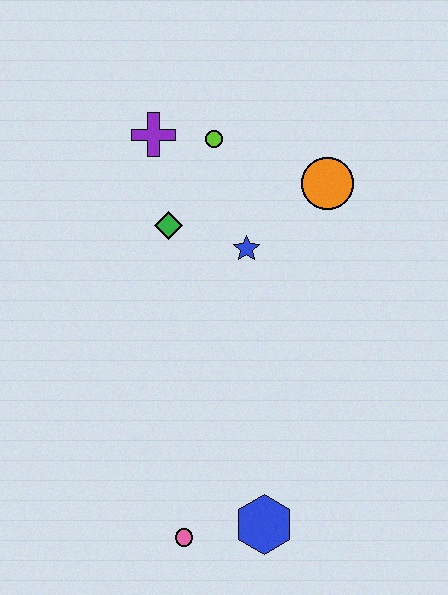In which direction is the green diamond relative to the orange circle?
The green diamond is to the left of the orange circle.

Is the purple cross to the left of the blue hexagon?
Yes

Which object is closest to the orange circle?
The blue star is closest to the orange circle.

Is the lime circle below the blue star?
No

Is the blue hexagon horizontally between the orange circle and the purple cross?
Yes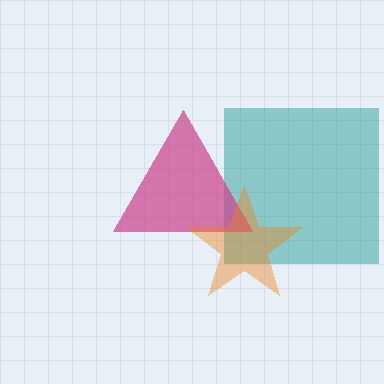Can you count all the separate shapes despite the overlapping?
Yes, there are 3 separate shapes.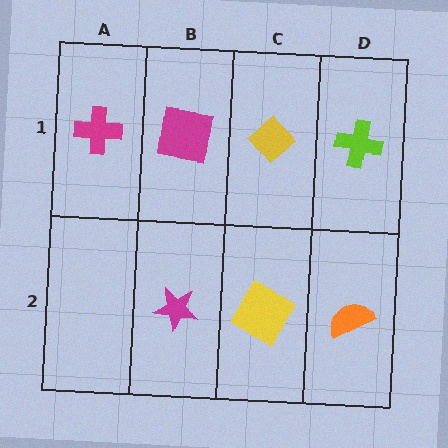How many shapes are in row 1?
4 shapes.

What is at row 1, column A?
A magenta cross.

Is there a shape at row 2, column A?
No, that cell is empty.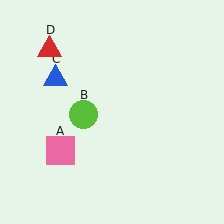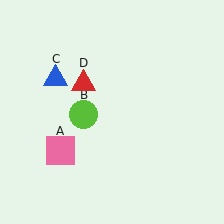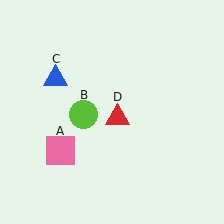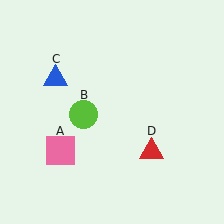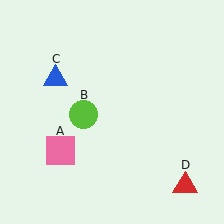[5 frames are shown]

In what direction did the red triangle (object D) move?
The red triangle (object D) moved down and to the right.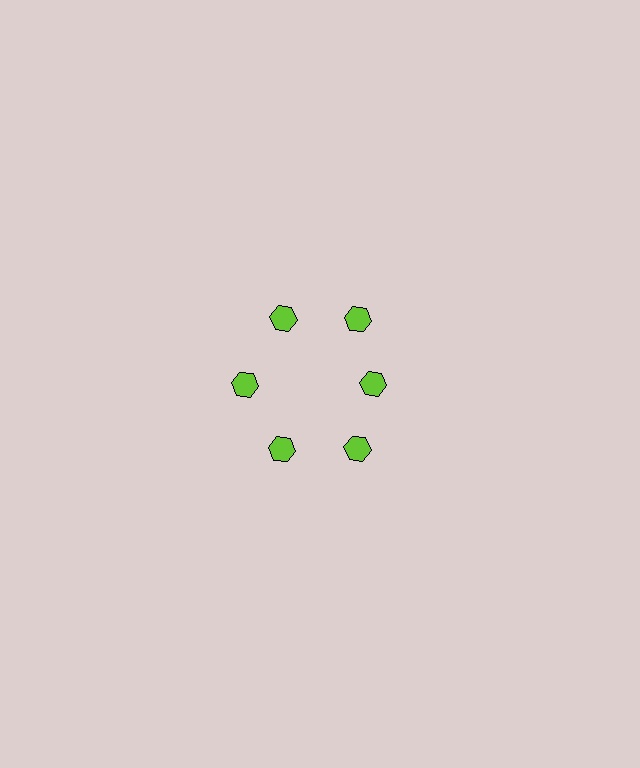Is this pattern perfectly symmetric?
No. The 6 lime hexagons are arranged in a ring, but one element near the 3 o'clock position is pulled inward toward the center, breaking the 6-fold rotational symmetry.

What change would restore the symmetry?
The symmetry would be restored by moving it outward, back onto the ring so that all 6 hexagons sit at equal angles and equal distance from the center.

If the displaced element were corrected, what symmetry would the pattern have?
It would have 6-fold rotational symmetry — the pattern would map onto itself every 60 degrees.